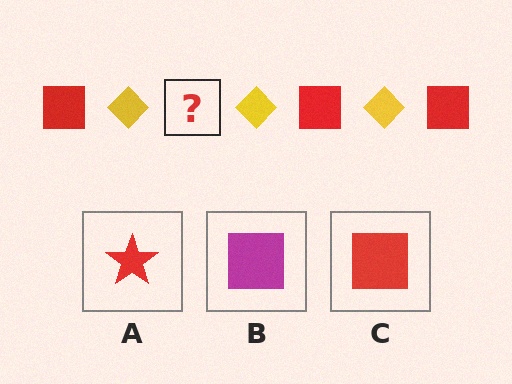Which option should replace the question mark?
Option C.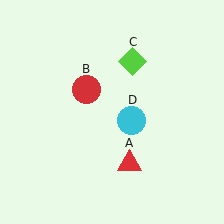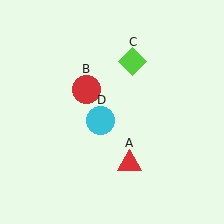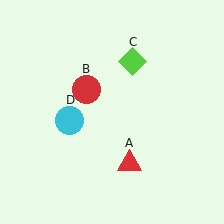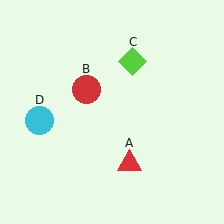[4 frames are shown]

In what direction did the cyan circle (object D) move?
The cyan circle (object D) moved left.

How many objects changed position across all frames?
1 object changed position: cyan circle (object D).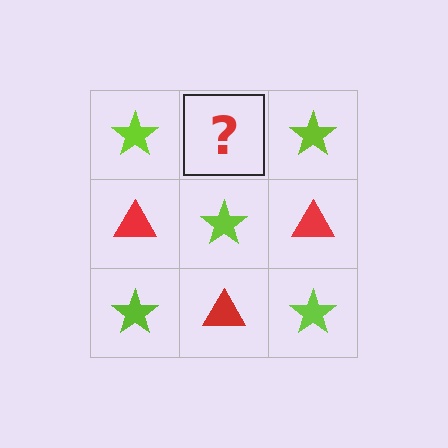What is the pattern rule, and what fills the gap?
The rule is that it alternates lime star and red triangle in a checkerboard pattern. The gap should be filled with a red triangle.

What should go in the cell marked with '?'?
The missing cell should contain a red triangle.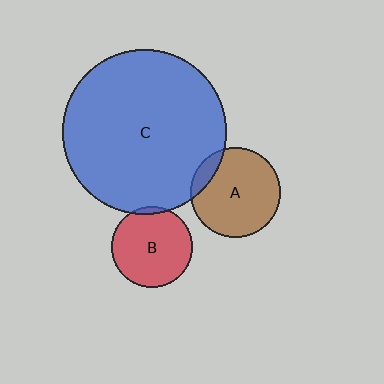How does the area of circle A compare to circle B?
Approximately 1.2 times.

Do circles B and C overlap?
Yes.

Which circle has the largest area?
Circle C (blue).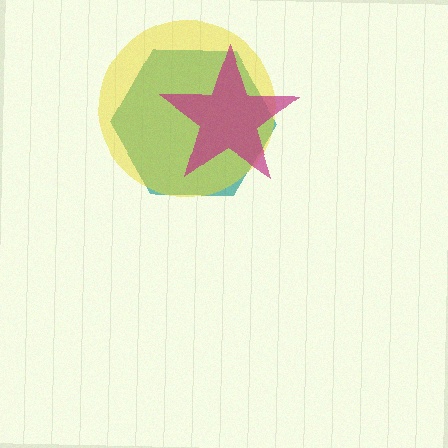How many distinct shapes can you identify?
There are 3 distinct shapes: a teal hexagon, a yellow circle, a magenta star.